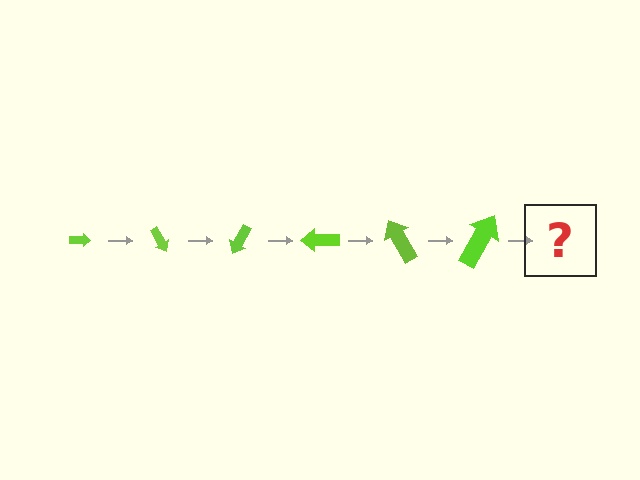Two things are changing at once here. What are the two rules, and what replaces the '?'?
The two rules are that the arrow grows larger each step and it rotates 60 degrees each step. The '?' should be an arrow, larger than the previous one and rotated 360 degrees from the start.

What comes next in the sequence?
The next element should be an arrow, larger than the previous one and rotated 360 degrees from the start.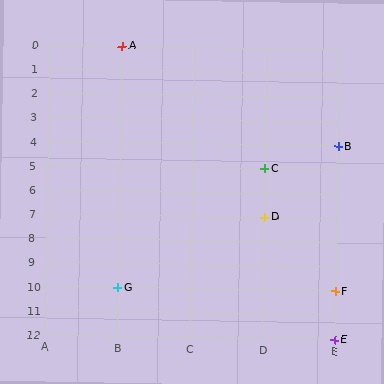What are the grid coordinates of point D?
Point D is at grid coordinates (D, 7).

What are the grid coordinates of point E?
Point E is at grid coordinates (E, 12).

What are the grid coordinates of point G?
Point G is at grid coordinates (B, 10).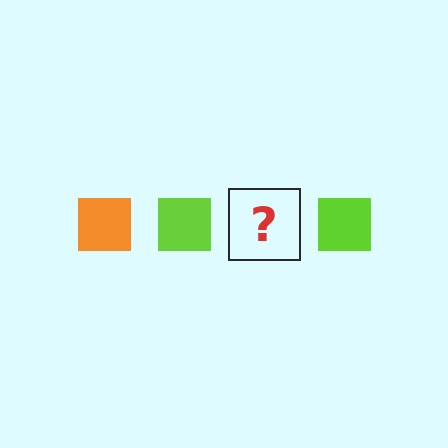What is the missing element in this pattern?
The missing element is an orange square.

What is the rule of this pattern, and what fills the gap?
The rule is that the pattern cycles through orange, lime squares. The gap should be filled with an orange square.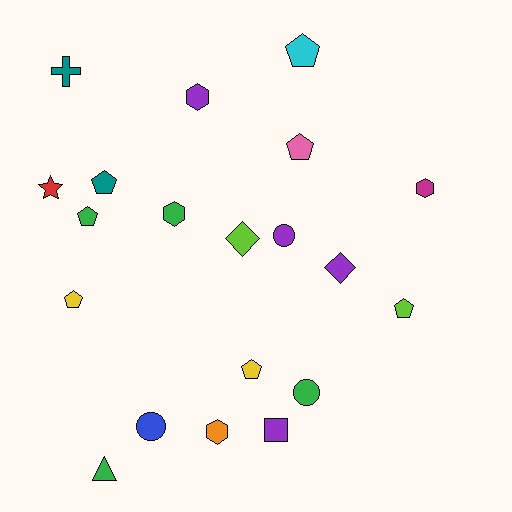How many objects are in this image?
There are 20 objects.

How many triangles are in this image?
There is 1 triangle.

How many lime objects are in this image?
There are 2 lime objects.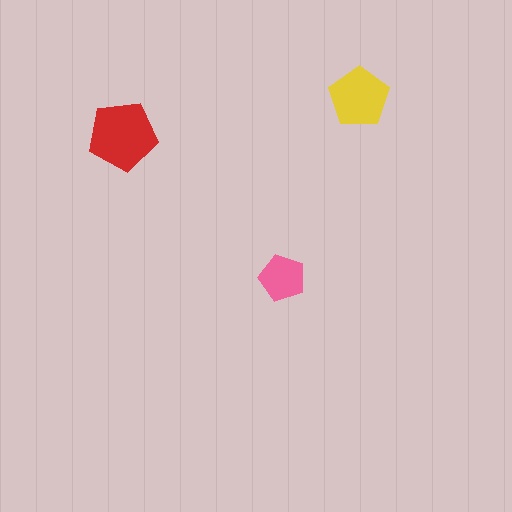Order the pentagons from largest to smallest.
the red one, the yellow one, the pink one.